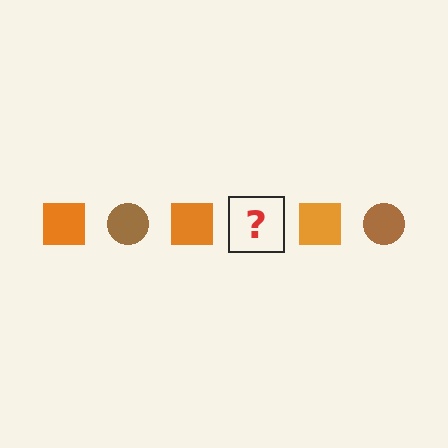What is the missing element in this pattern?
The missing element is a brown circle.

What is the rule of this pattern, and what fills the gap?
The rule is that the pattern alternates between orange square and brown circle. The gap should be filled with a brown circle.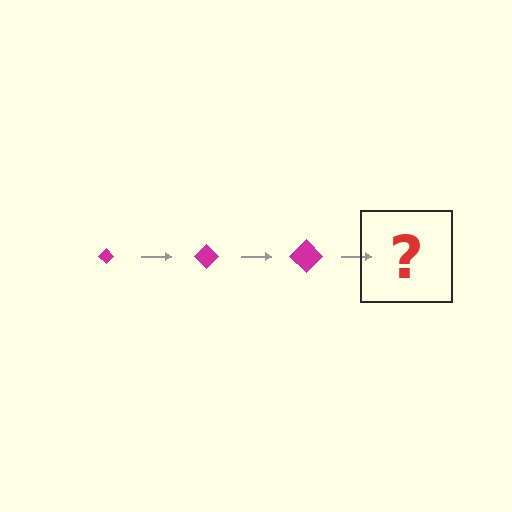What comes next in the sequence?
The next element should be a magenta diamond, larger than the previous one.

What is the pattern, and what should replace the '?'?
The pattern is that the diamond gets progressively larger each step. The '?' should be a magenta diamond, larger than the previous one.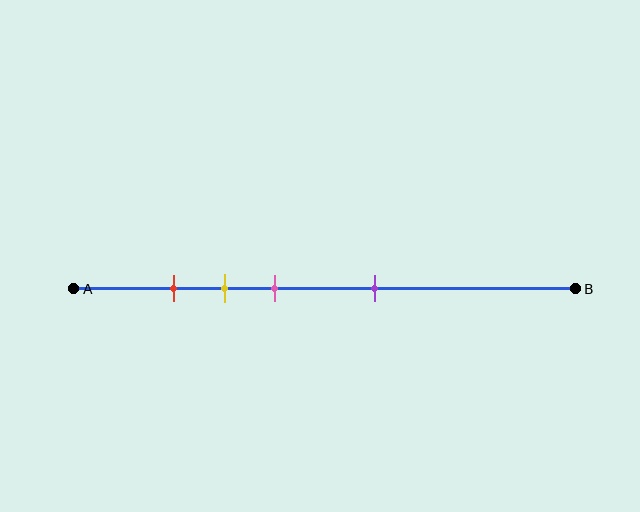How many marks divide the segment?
There are 4 marks dividing the segment.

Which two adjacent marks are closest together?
The red and yellow marks are the closest adjacent pair.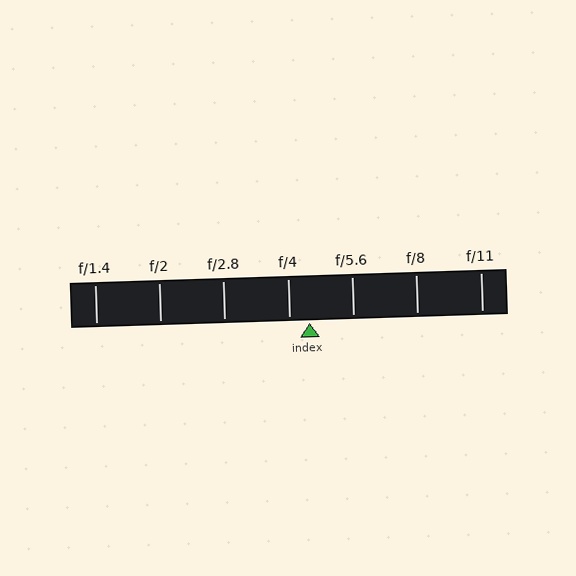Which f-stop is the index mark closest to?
The index mark is closest to f/4.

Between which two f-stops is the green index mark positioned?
The index mark is between f/4 and f/5.6.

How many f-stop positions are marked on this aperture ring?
There are 7 f-stop positions marked.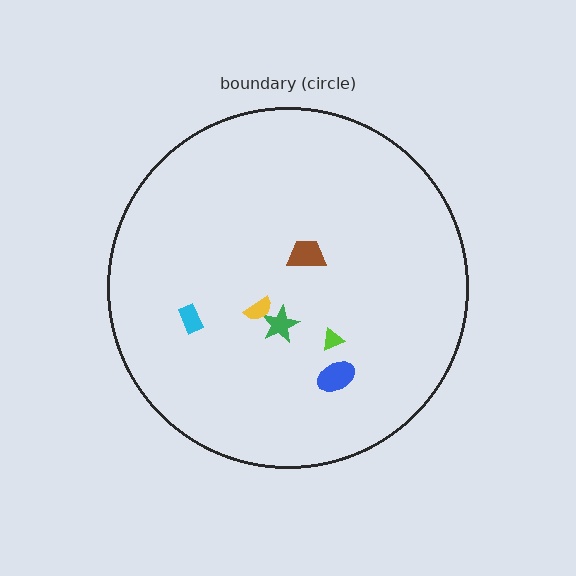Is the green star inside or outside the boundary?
Inside.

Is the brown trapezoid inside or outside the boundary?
Inside.